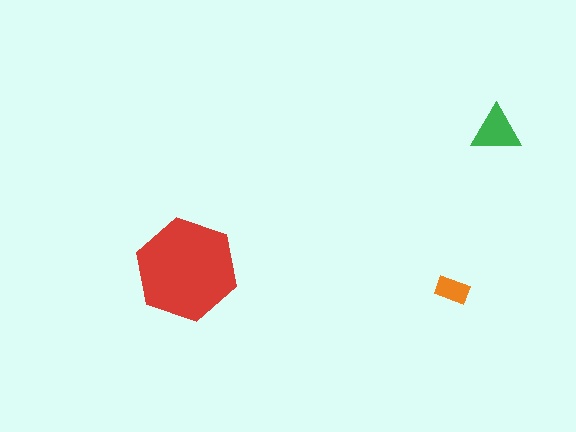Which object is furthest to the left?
The red hexagon is leftmost.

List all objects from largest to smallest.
The red hexagon, the green triangle, the orange rectangle.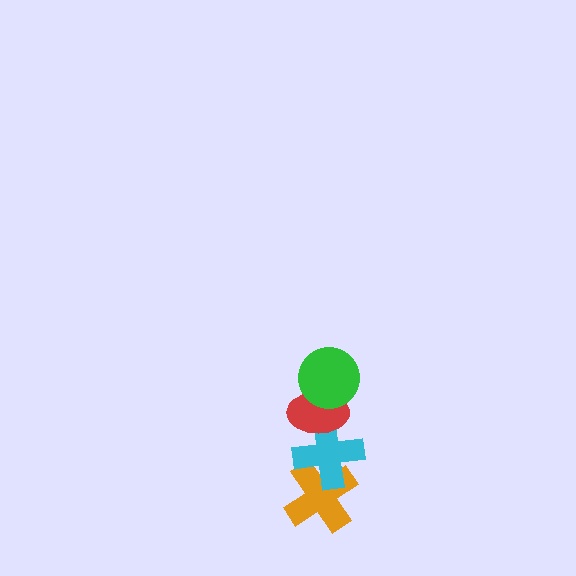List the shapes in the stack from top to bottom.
From top to bottom: the green circle, the red ellipse, the cyan cross, the orange cross.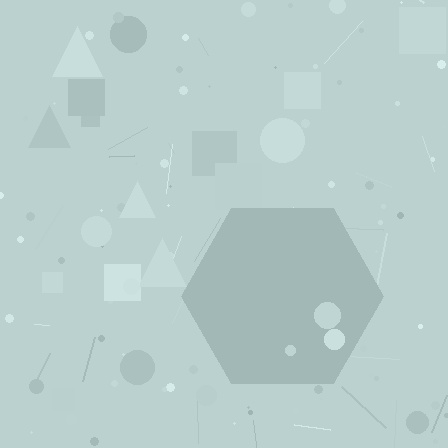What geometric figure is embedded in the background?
A hexagon is embedded in the background.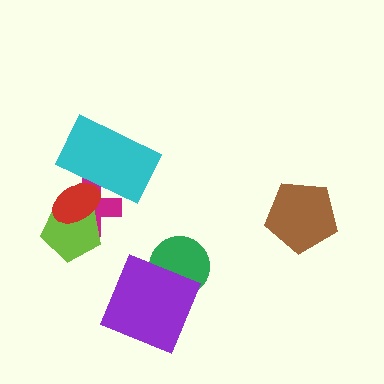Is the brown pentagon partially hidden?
No, no other shape covers it.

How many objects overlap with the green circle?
1 object overlaps with the green circle.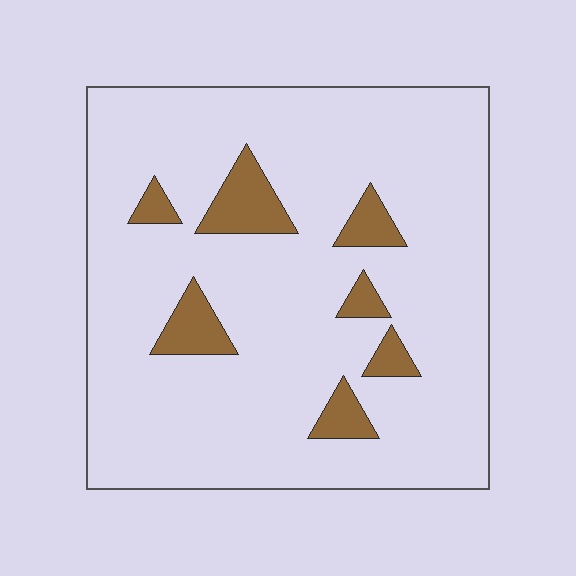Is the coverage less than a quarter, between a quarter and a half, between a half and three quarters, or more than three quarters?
Less than a quarter.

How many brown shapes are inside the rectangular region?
7.